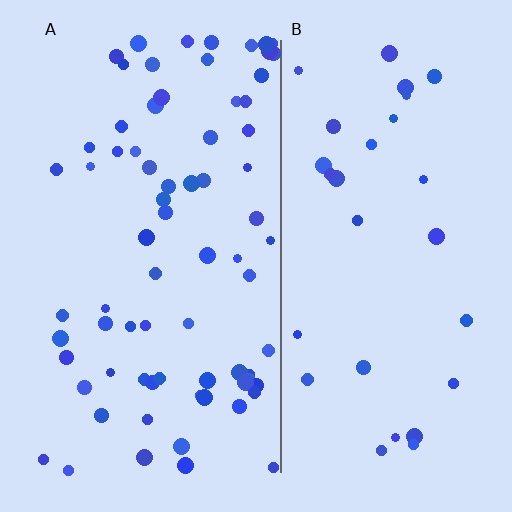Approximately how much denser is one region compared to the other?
Approximately 2.4× — region A over region B.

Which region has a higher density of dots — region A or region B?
A (the left).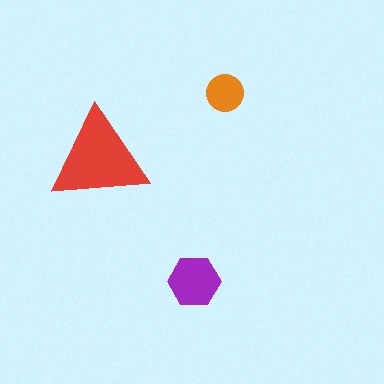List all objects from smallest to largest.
The orange circle, the purple hexagon, the red triangle.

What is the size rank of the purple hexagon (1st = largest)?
2nd.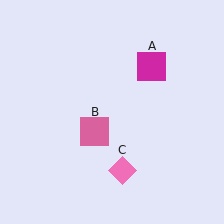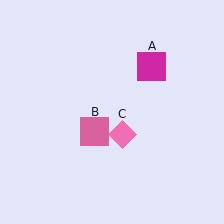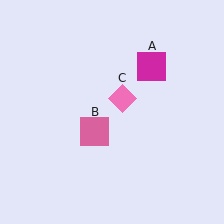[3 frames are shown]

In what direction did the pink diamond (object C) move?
The pink diamond (object C) moved up.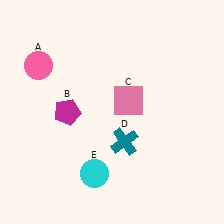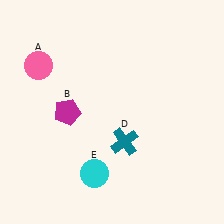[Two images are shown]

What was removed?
The pink square (C) was removed in Image 2.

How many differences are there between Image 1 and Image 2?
There is 1 difference between the two images.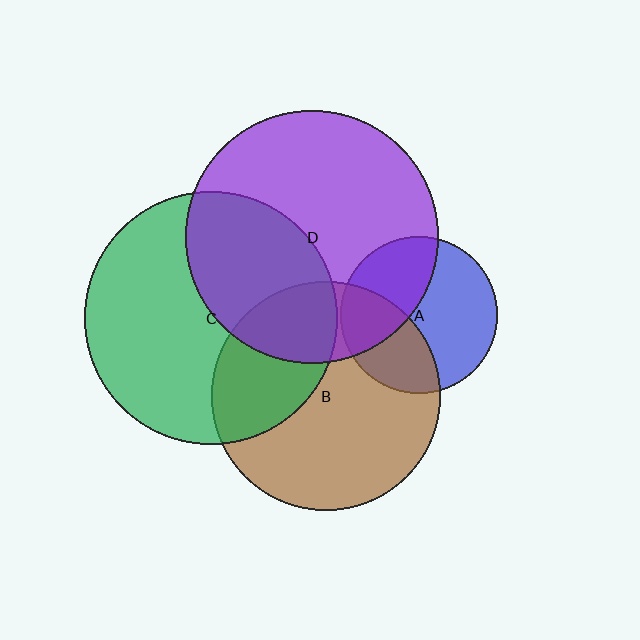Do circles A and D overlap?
Yes.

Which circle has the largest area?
Circle C (green).